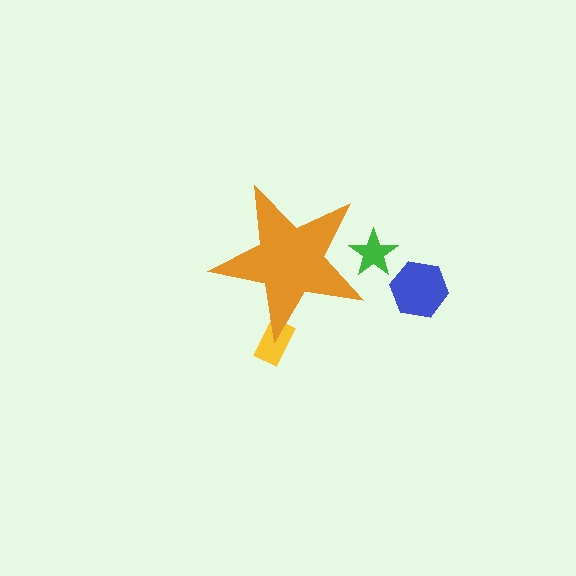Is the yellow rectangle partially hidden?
Yes, the yellow rectangle is partially hidden behind the orange star.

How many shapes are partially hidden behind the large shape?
2 shapes are partially hidden.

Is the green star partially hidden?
Yes, the green star is partially hidden behind the orange star.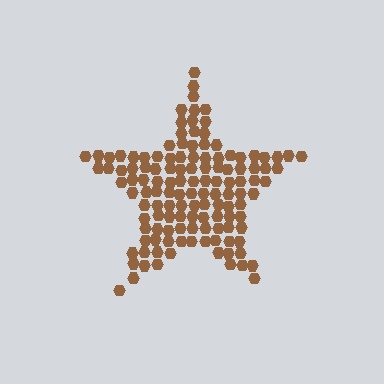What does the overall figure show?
The overall figure shows a star.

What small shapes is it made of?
It is made of small hexagons.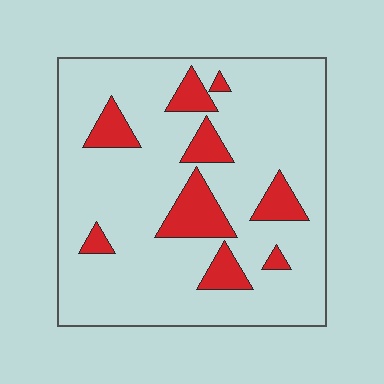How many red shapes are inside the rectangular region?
9.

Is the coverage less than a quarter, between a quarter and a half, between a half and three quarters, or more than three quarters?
Less than a quarter.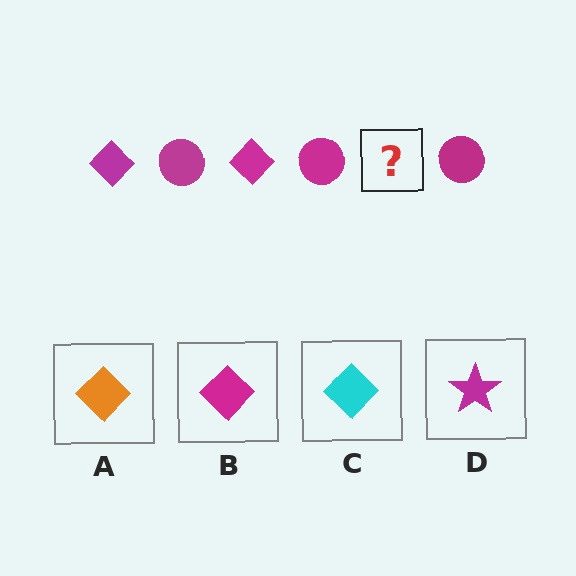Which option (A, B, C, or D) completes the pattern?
B.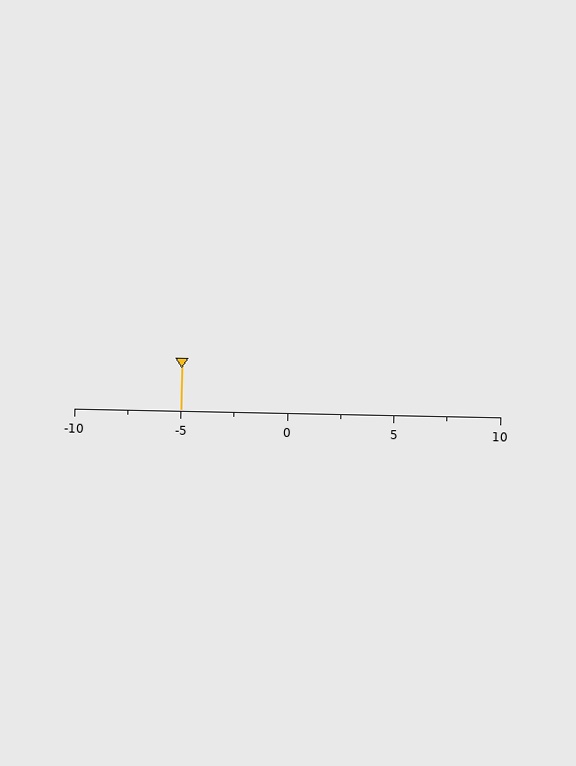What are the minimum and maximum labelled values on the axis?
The axis runs from -10 to 10.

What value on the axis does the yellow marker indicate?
The marker indicates approximately -5.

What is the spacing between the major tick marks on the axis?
The major ticks are spaced 5 apart.